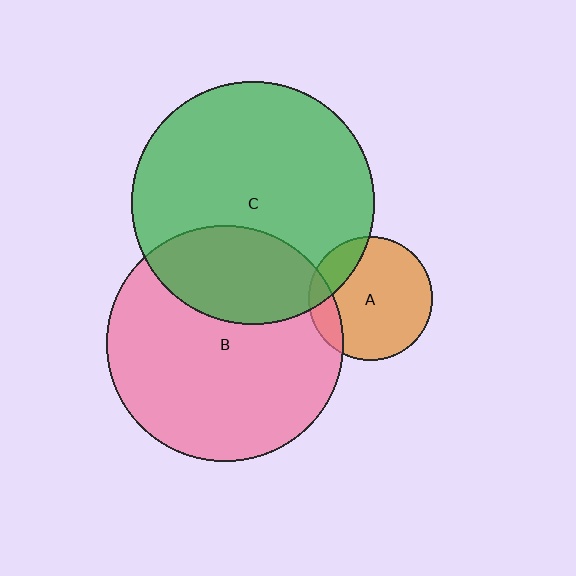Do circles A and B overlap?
Yes.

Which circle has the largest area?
Circle C (green).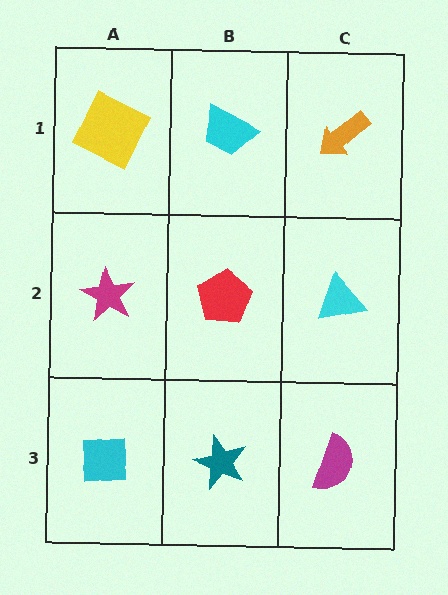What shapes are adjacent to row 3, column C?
A cyan triangle (row 2, column C), a teal star (row 3, column B).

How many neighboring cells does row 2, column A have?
3.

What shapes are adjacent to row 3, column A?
A magenta star (row 2, column A), a teal star (row 3, column B).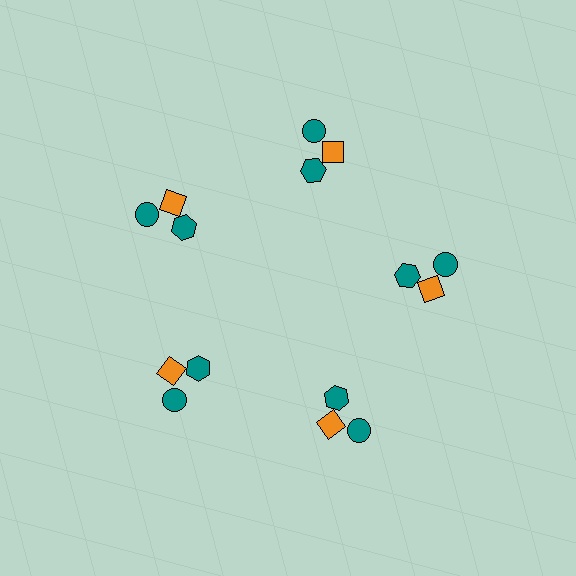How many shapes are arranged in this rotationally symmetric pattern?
There are 15 shapes, arranged in 5 groups of 3.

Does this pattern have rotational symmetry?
Yes, this pattern has 5-fold rotational symmetry. It looks the same after rotating 72 degrees around the center.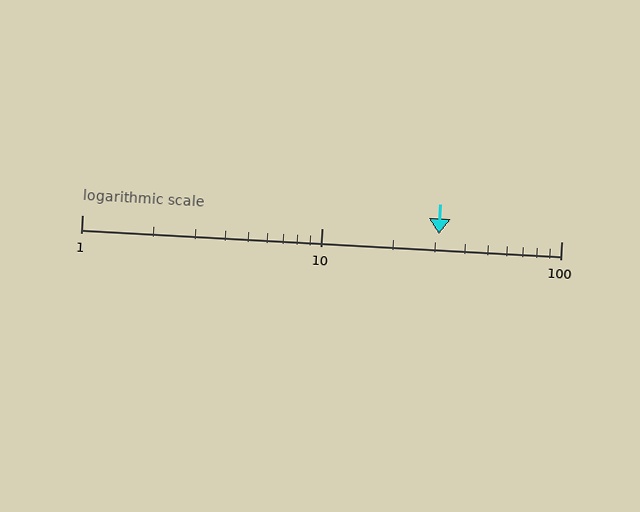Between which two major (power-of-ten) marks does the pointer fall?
The pointer is between 10 and 100.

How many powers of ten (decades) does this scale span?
The scale spans 2 decades, from 1 to 100.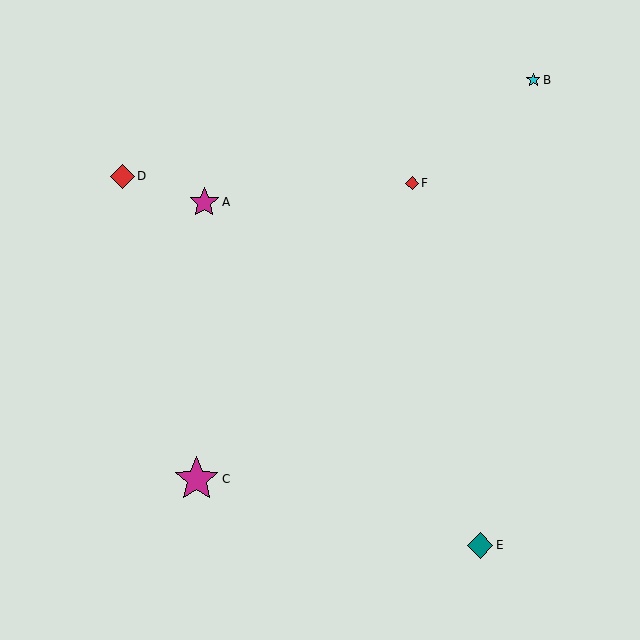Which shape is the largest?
The magenta star (labeled C) is the largest.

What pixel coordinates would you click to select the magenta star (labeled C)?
Click at (197, 479) to select the magenta star C.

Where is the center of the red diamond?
The center of the red diamond is at (412, 183).